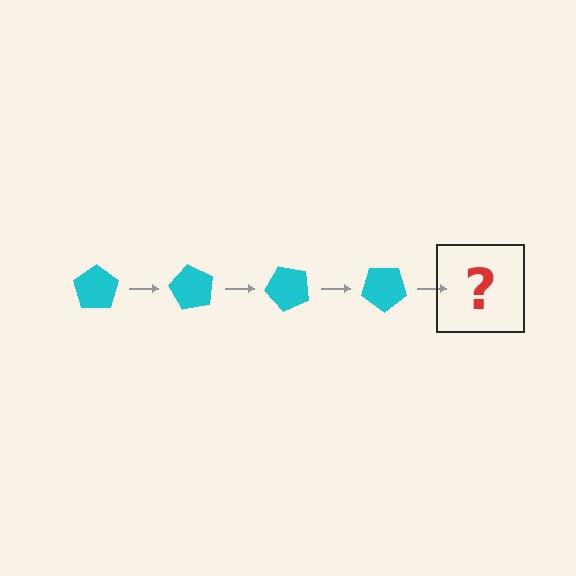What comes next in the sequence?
The next element should be a cyan pentagon rotated 240 degrees.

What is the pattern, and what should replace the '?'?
The pattern is that the pentagon rotates 60 degrees each step. The '?' should be a cyan pentagon rotated 240 degrees.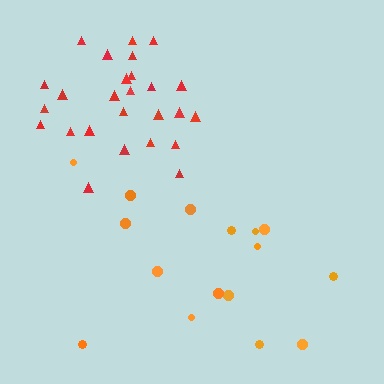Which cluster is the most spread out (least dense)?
Orange.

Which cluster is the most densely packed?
Red.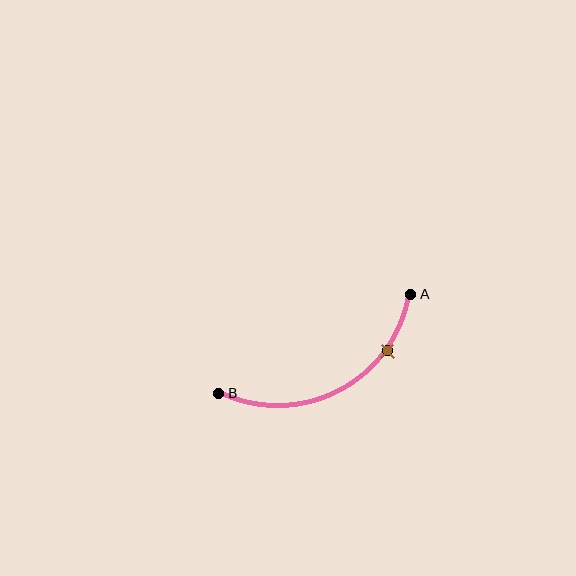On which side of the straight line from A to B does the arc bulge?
The arc bulges below the straight line connecting A and B.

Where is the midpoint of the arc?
The arc midpoint is the point on the curve farthest from the straight line joining A and B. It sits below that line.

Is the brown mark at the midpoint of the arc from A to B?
No. The brown mark lies on the arc but is closer to endpoint A. The arc midpoint would be at the point on the curve equidistant along the arc from both A and B.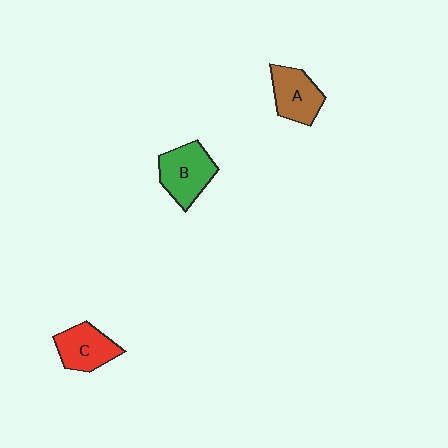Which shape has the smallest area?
Shape C (red).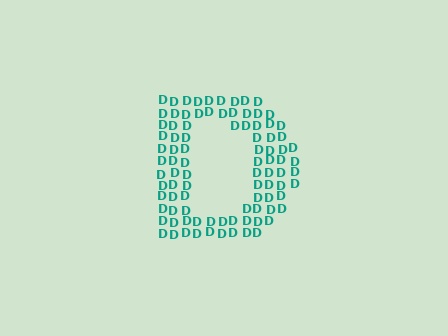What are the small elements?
The small elements are letter D's.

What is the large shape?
The large shape is the letter D.